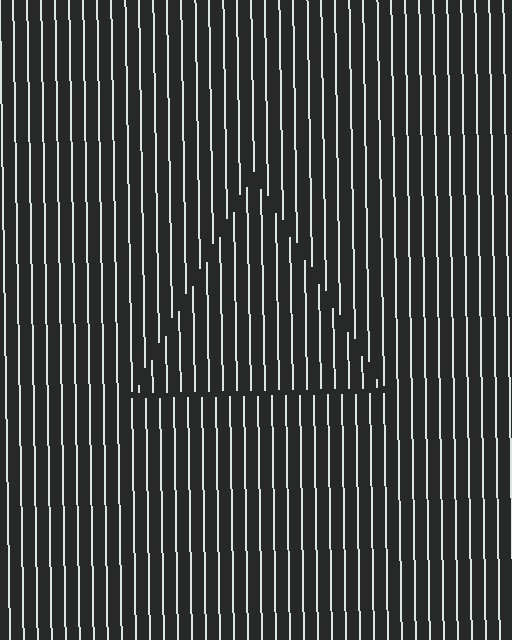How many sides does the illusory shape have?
3 sides — the line-ends trace a triangle.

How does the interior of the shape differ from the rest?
The interior of the shape contains the same grating, shifted by half a period — the contour is defined by the phase discontinuity where line-ends from the inner and outer gratings abut.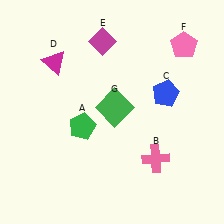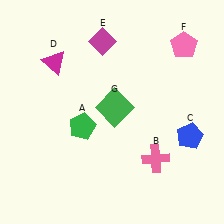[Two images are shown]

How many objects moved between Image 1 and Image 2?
1 object moved between the two images.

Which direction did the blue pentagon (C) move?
The blue pentagon (C) moved down.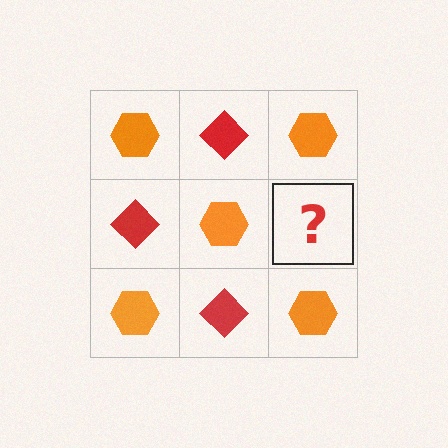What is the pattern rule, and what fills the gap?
The rule is that it alternates orange hexagon and red diamond in a checkerboard pattern. The gap should be filled with a red diamond.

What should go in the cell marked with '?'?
The missing cell should contain a red diamond.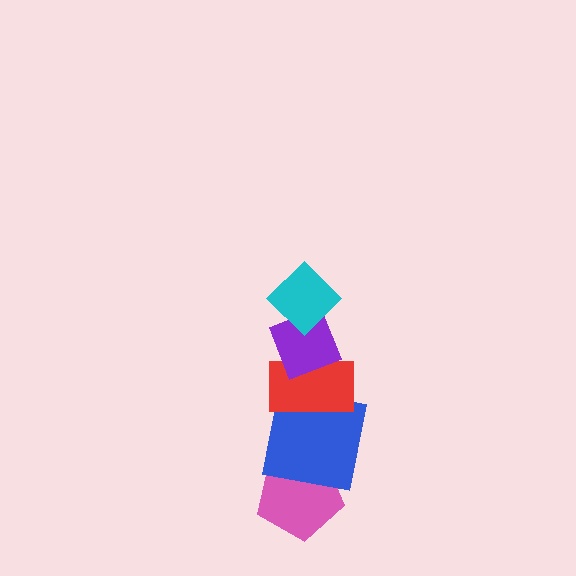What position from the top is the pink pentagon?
The pink pentagon is 5th from the top.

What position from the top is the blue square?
The blue square is 4th from the top.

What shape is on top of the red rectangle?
The purple diamond is on top of the red rectangle.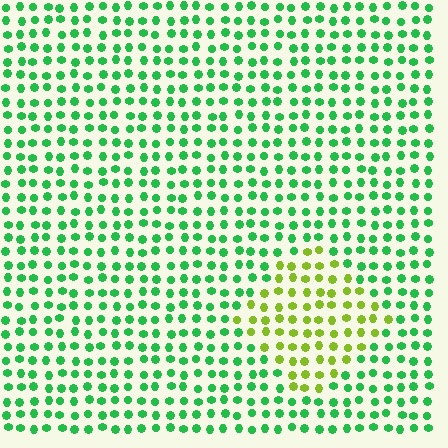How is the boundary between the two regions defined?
The boundary is defined purely by a slight shift in hue (about 51 degrees). Spacing, size, and orientation are identical on both sides.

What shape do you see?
I see a diamond.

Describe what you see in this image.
The image is filled with small green elements in a uniform arrangement. A diamond-shaped region is visible where the elements are tinted to a slightly different hue, forming a subtle color boundary.